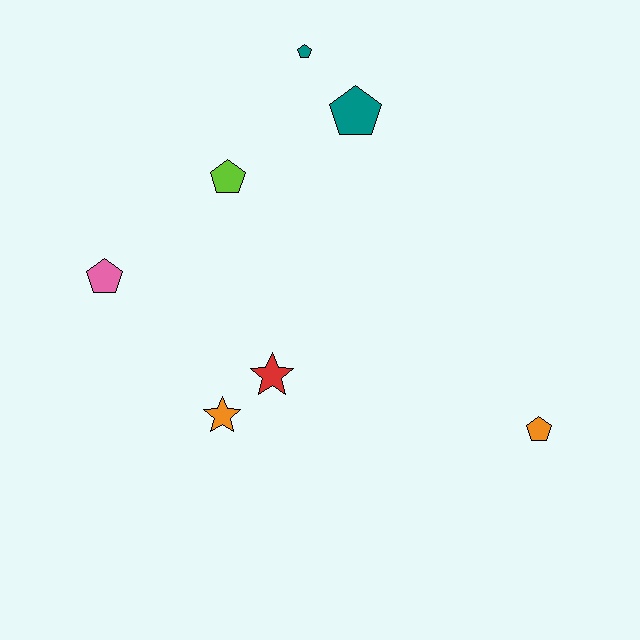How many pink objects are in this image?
There is 1 pink object.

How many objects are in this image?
There are 7 objects.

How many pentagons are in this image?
There are 5 pentagons.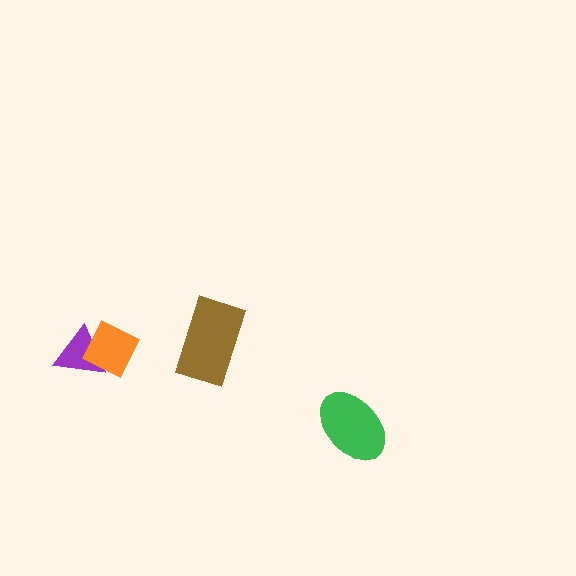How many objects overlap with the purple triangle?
1 object overlaps with the purple triangle.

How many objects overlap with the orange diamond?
1 object overlaps with the orange diamond.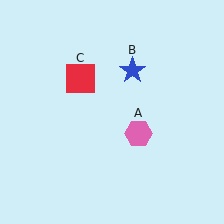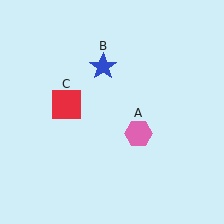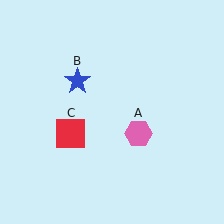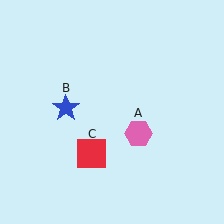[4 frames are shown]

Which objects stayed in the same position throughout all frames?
Pink hexagon (object A) remained stationary.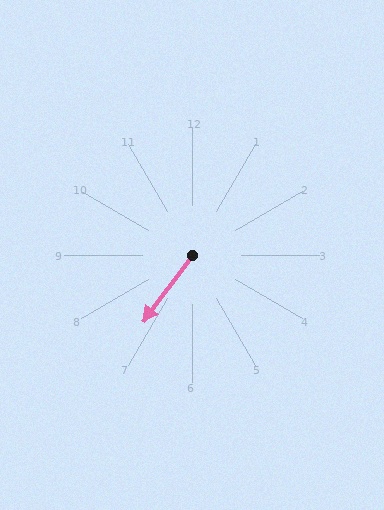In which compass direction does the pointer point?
Southwest.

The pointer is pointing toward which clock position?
Roughly 7 o'clock.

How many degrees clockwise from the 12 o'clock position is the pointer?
Approximately 217 degrees.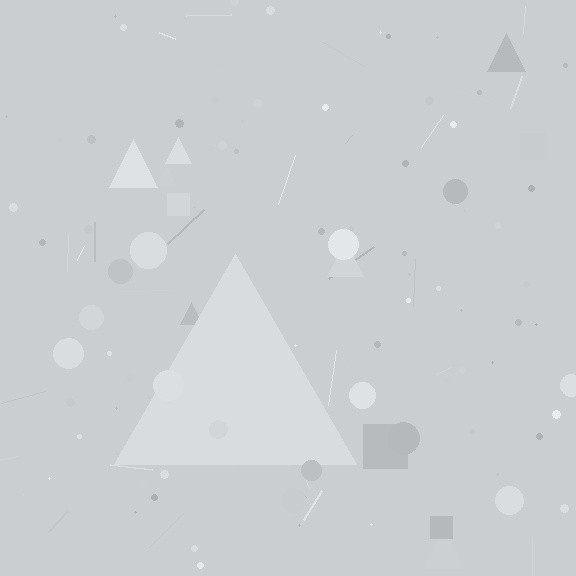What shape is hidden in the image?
A triangle is hidden in the image.